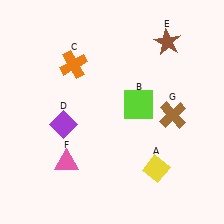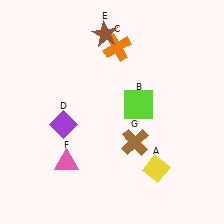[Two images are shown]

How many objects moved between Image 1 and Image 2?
3 objects moved between the two images.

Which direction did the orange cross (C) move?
The orange cross (C) moved right.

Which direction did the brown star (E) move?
The brown star (E) moved left.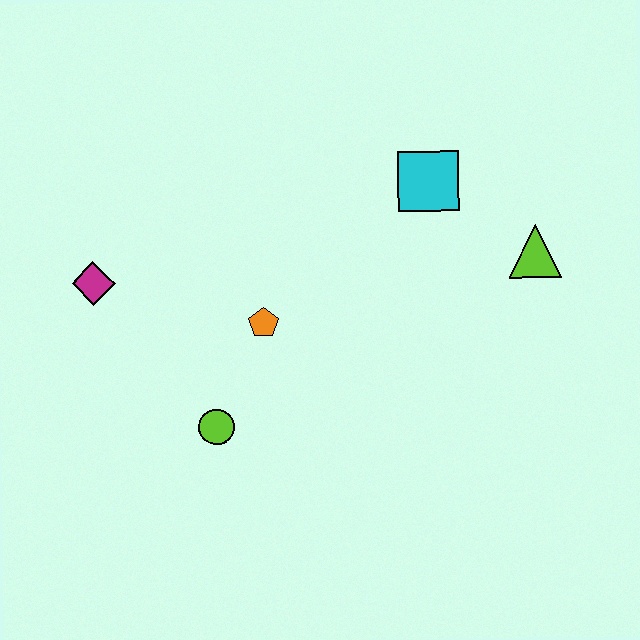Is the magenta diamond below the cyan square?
Yes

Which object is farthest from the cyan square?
The magenta diamond is farthest from the cyan square.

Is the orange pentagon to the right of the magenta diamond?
Yes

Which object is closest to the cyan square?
The lime triangle is closest to the cyan square.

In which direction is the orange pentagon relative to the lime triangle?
The orange pentagon is to the left of the lime triangle.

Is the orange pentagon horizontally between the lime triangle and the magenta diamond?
Yes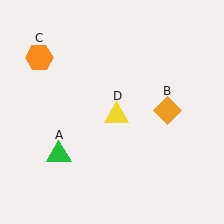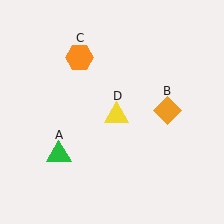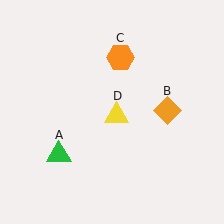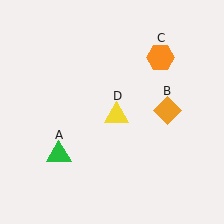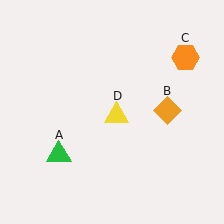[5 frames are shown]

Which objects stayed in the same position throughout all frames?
Green triangle (object A) and orange diamond (object B) and yellow triangle (object D) remained stationary.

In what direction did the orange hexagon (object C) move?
The orange hexagon (object C) moved right.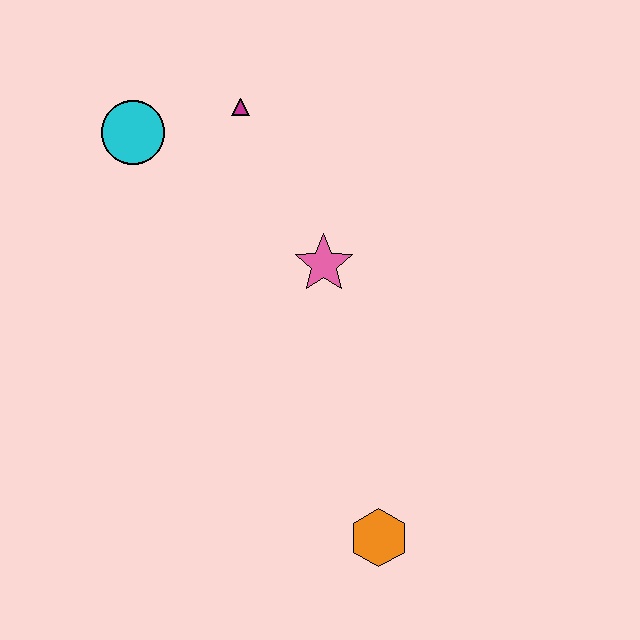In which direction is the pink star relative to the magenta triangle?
The pink star is below the magenta triangle.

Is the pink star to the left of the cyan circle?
No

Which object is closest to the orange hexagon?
The pink star is closest to the orange hexagon.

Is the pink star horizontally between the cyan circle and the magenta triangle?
No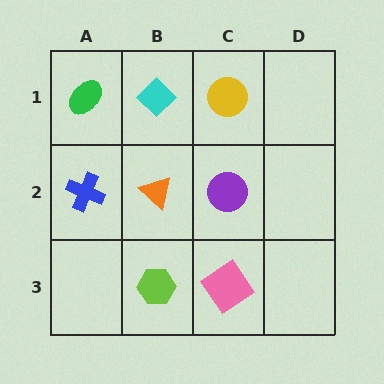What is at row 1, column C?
A yellow circle.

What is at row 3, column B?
A lime hexagon.